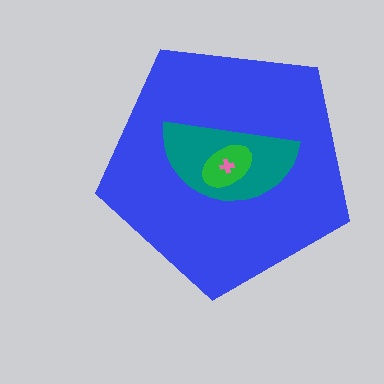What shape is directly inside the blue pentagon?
The teal semicircle.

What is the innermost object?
The pink cross.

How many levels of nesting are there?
4.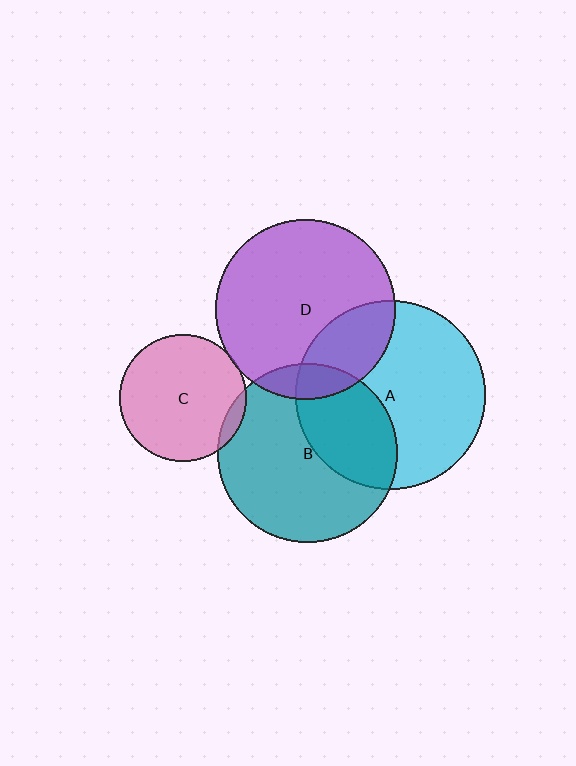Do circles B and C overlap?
Yes.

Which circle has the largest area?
Circle A (cyan).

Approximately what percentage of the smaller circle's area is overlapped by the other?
Approximately 5%.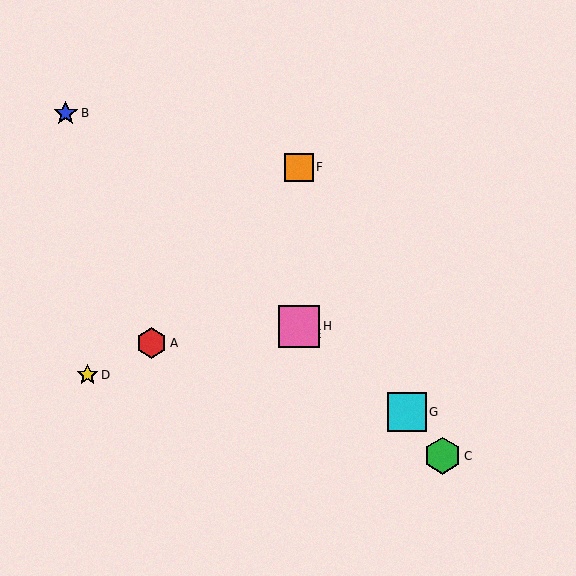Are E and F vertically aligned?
Yes, both are at x≈299.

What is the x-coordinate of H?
Object H is at x≈299.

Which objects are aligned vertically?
Objects E, F, H are aligned vertically.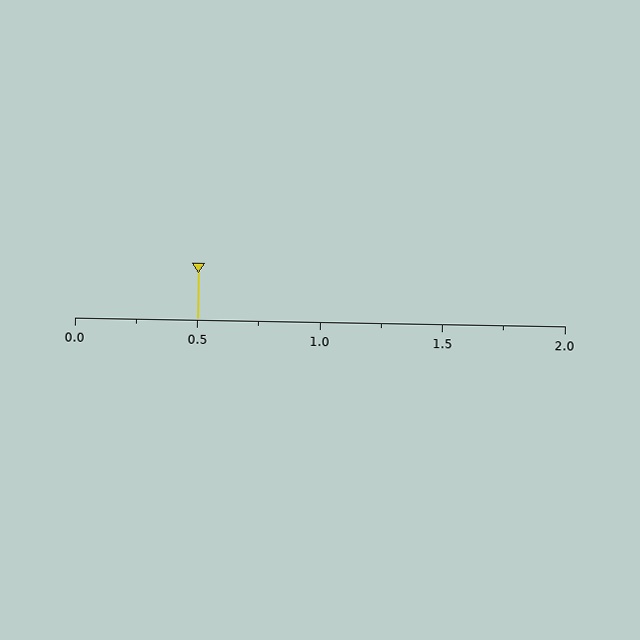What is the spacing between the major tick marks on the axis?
The major ticks are spaced 0.5 apart.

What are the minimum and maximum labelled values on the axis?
The axis runs from 0.0 to 2.0.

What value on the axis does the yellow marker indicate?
The marker indicates approximately 0.5.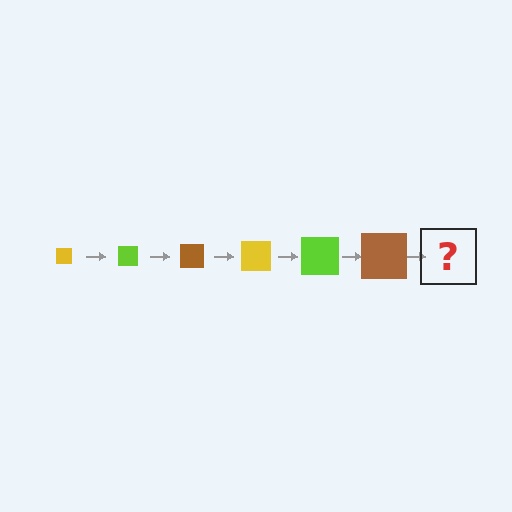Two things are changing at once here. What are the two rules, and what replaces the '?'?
The two rules are that the square grows larger each step and the color cycles through yellow, lime, and brown. The '?' should be a yellow square, larger than the previous one.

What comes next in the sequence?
The next element should be a yellow square, larger than the previous one.